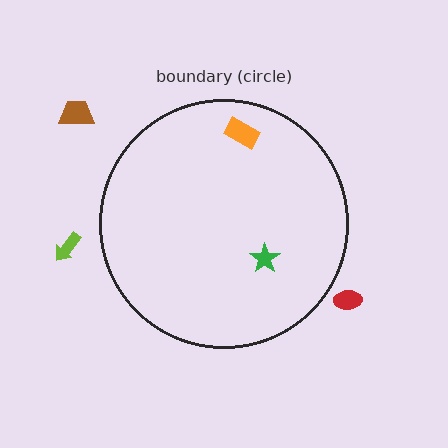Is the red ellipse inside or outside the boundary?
Outside.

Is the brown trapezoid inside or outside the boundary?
Outside.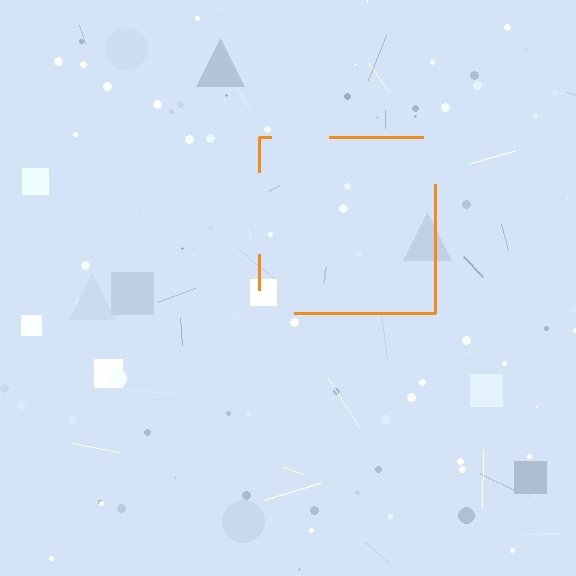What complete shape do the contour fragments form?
The contour fragments form a square.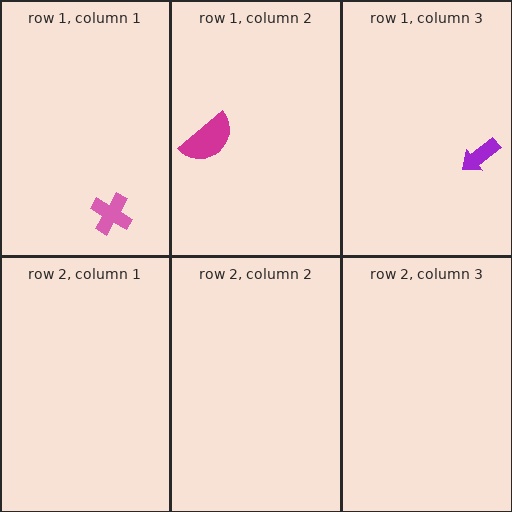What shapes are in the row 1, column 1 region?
The pink cross.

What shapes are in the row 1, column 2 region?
The magenta semicircle.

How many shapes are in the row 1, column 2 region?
1.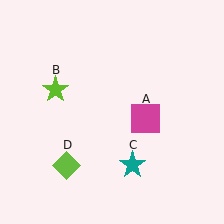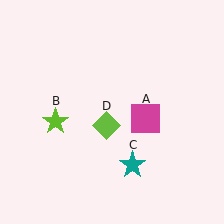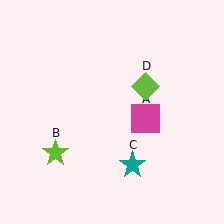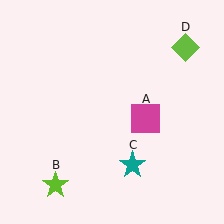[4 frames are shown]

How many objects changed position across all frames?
2 objects changed position: lime star (object B), lime diamond (object D).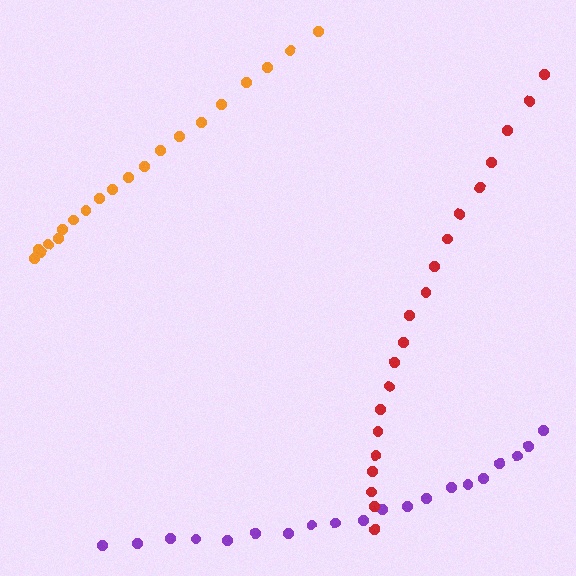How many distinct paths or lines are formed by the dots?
There are 3 distinct paths.